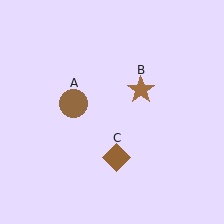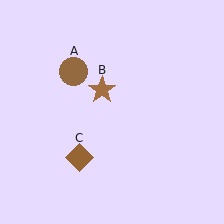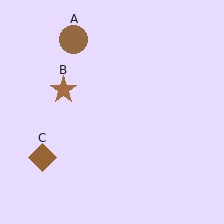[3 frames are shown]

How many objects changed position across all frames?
3 objects changed position: brown circle (object A), brown star (object B), brown diamond (object C).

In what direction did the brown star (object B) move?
The brown star (object B) moved left.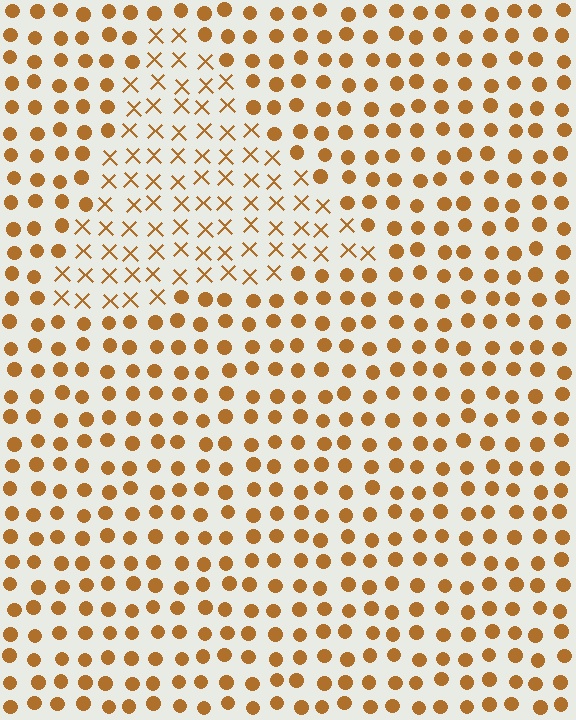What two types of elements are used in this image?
The image uses X marks inside the triangle region and circles outside it.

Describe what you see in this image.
The image is filled with small brown elements arranged in a uniform grid. A triangle-shaped region contains X marks, while the surrounding area contains circles. The boundary is defined purely by the change in element shape.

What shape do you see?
I see a triangle.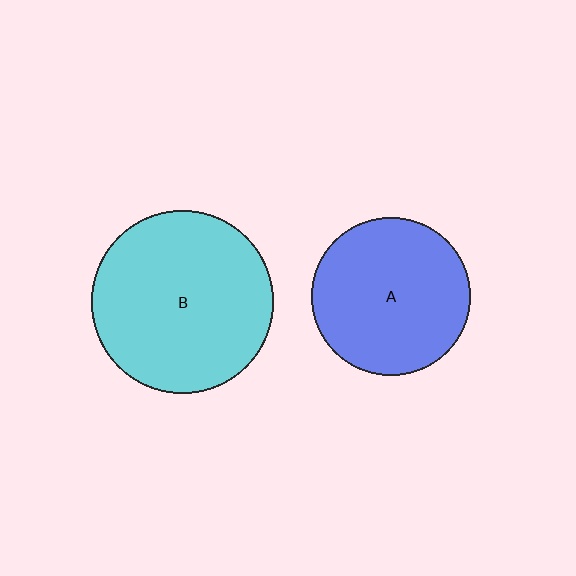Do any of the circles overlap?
No, none of the circles overlap.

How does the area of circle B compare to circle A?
Approximately 1.3 times.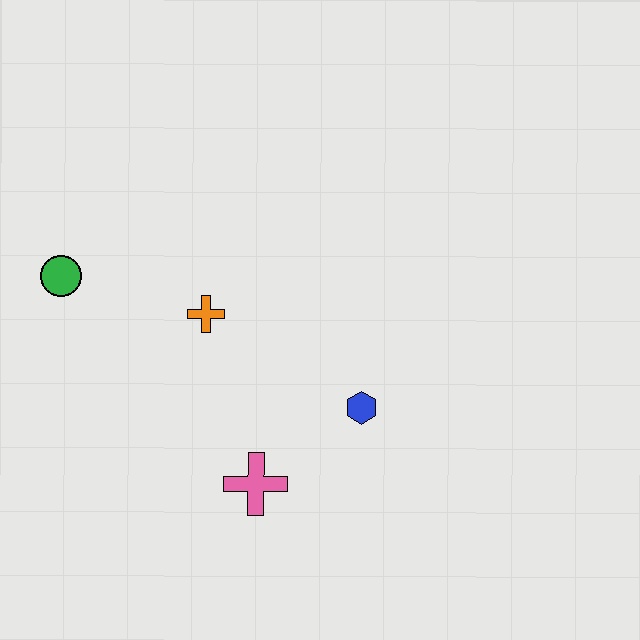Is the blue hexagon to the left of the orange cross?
No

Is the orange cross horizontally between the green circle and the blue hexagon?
Yes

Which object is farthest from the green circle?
The blue hexagon is farthest from the green circle.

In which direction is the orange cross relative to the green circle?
The orange cross is to the right of the green circle.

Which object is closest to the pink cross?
The blue hexagon is closest to the pink cross.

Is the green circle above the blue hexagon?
Yes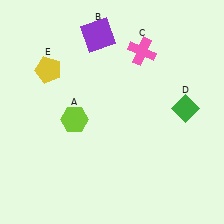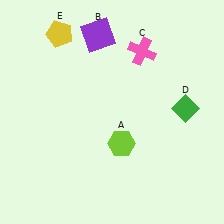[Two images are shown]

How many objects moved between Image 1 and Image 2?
2 objects moved between the two images.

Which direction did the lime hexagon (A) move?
The lime hexagon (A) moved right.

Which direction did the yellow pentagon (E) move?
The yellow pentagon (E) moved up.